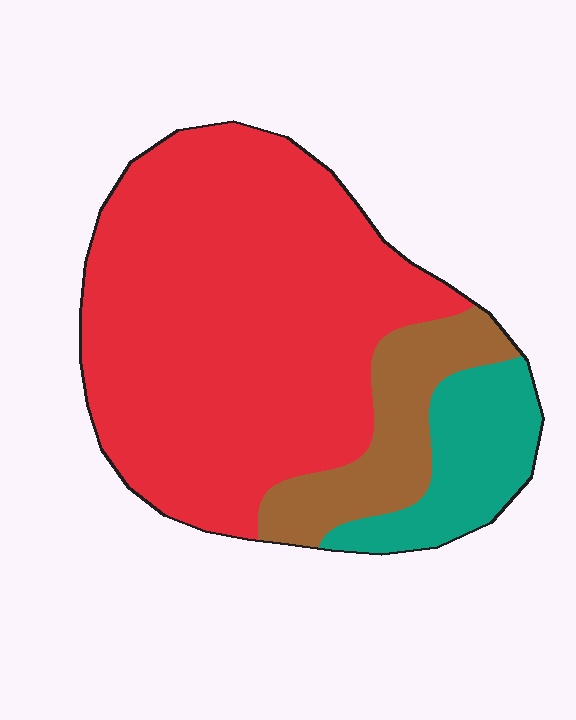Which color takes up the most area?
Red, at roughly 70%.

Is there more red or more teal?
Red.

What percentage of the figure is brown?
Brown takes up about one sixth (1/6) of the figure.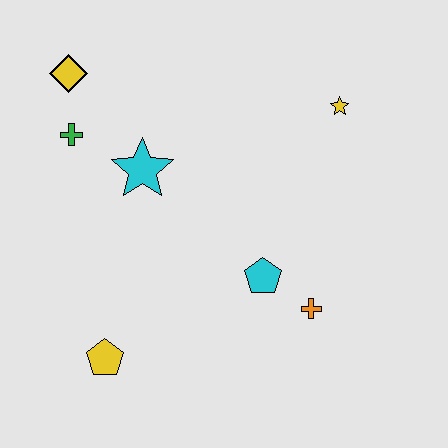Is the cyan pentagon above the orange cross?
Yes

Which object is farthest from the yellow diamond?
The orange cross is farthest from the yellow diamond.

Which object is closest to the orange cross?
The cyan pentagon is closest to the orange cross.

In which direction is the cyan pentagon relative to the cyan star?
The cyan pentagon is to the right of the cyan star.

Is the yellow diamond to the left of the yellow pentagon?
Yes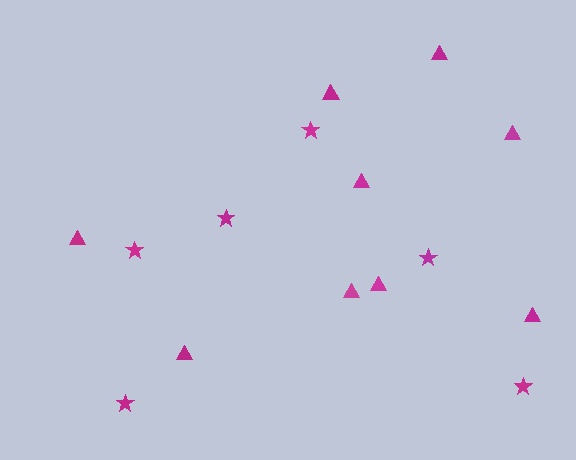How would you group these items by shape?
There are 2 groups: one group of stars (6) and one group of triangles (9).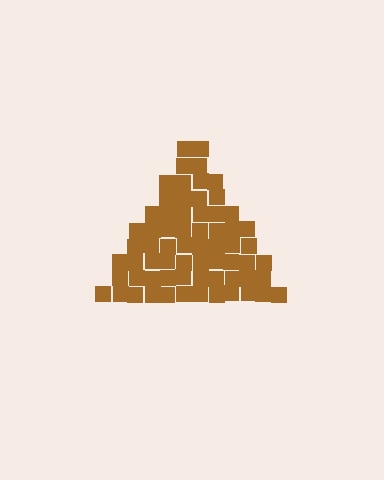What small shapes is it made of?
It is made of small squares.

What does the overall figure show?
The overall figure shows a triangle.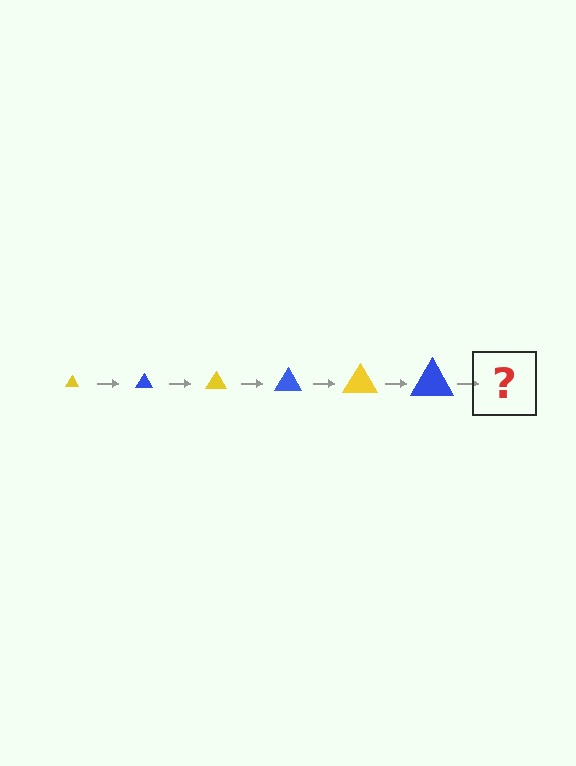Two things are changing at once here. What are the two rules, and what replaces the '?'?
The two rules are that the triangle grows larger each step and the color cycles through yellow and blue. The '?' should be a yellow triangle, larger than the previous one.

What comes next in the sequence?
The next element should be a yellow triangle, larger than the previous one.